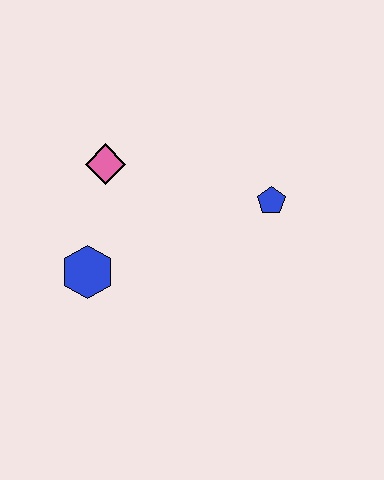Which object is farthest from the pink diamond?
The blue pentagon is farthest from the pink diamond.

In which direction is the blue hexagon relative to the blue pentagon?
The blue hexagon is to the left of the blue pentagon.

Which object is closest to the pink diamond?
The blue hexagon is closest to the pink diamond.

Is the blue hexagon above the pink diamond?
No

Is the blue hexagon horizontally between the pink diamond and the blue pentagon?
No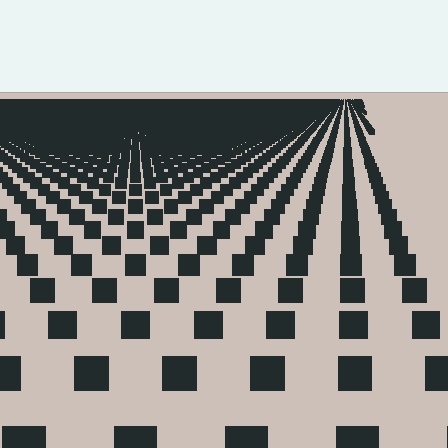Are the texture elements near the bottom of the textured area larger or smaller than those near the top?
Larger. Near the bottom, elements are closer to the viewer and appear at a bigger on-screen size.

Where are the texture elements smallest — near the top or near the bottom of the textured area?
Near the top.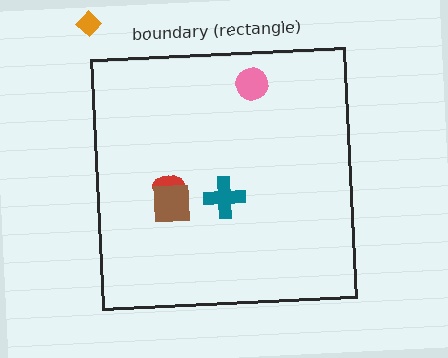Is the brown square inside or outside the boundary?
Inside.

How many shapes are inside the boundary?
4 inside, 1 outside.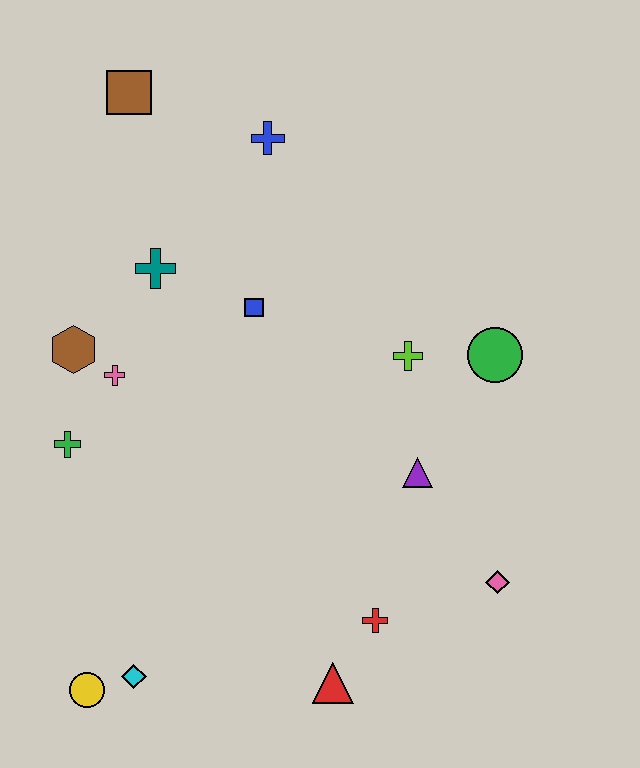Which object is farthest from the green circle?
The yellow circle is farthest from the green circle.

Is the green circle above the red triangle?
Yes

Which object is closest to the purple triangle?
The lime cross is closest to the purple triangle.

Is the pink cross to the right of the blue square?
No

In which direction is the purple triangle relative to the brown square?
The purple triangle is below the brown square.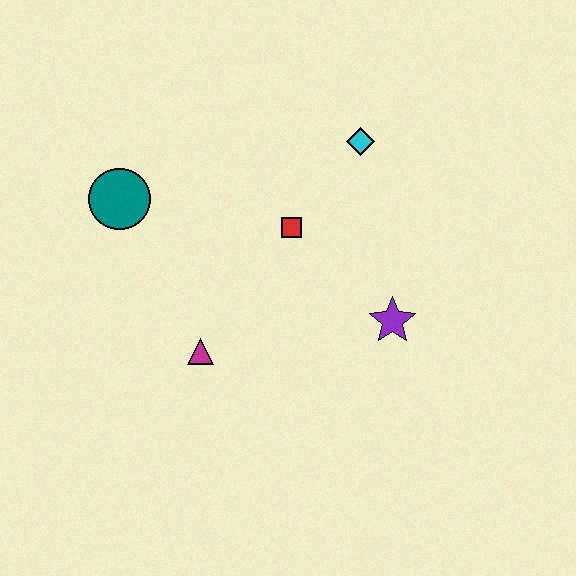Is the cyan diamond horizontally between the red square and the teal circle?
No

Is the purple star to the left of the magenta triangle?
No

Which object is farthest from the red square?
The teal circle is farthest from the red square.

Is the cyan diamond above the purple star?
Yes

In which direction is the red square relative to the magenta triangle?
The red square is above the magenta triangle.